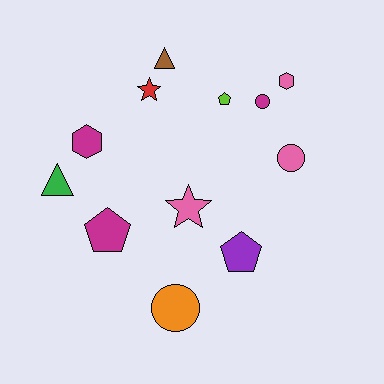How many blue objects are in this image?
There are no blue objects.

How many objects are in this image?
There are 12 objects.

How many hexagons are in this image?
There are 2 hexagons.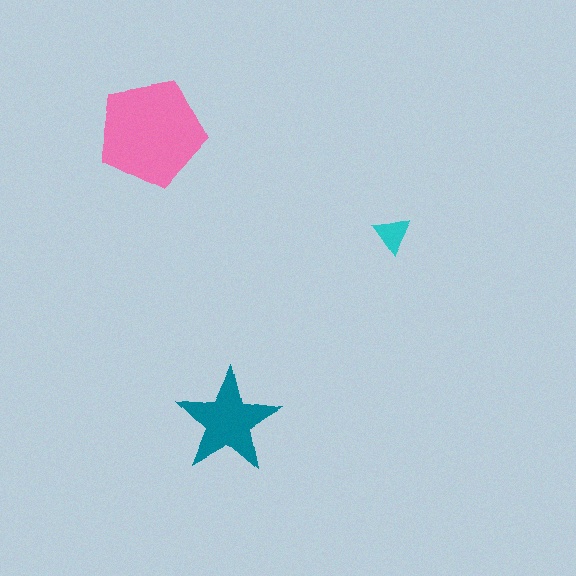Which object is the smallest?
The cyan triangle.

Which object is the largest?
The pink pentagon.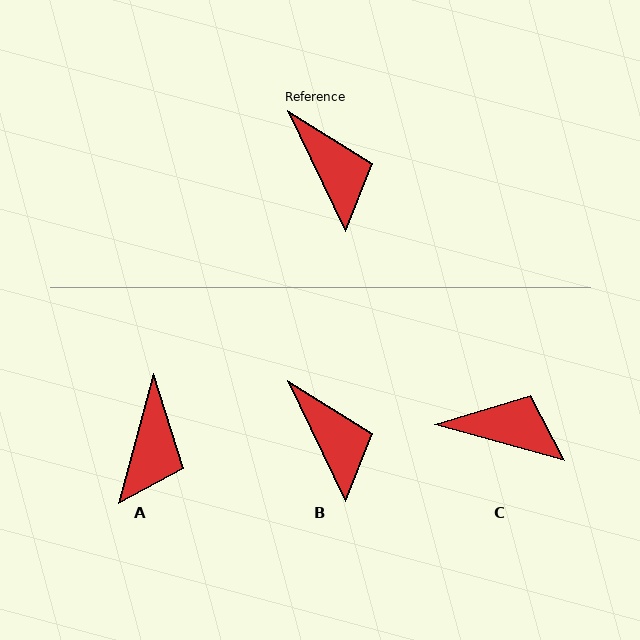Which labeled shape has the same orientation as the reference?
B.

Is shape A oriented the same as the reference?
No, it is off by about 41 degrees.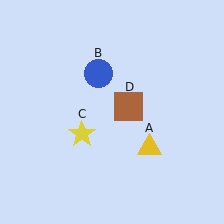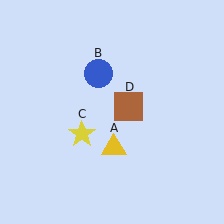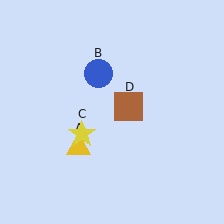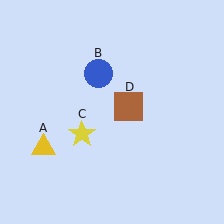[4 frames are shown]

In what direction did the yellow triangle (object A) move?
The yellow triangle (object A) moved left.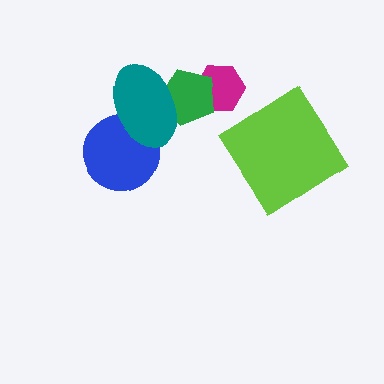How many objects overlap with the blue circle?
1 object overlaps with the blue circle.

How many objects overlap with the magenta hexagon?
1 object overlaps with the magenta hexagon.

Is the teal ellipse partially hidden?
No, no other shape covers it.